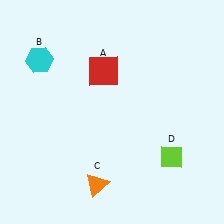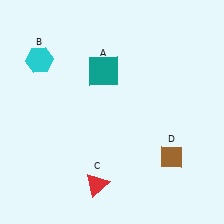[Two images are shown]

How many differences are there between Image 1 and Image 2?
There are 3 differences between the two images.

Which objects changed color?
A changed from red to teal. C changed from orange to red. D changed from lime to brown.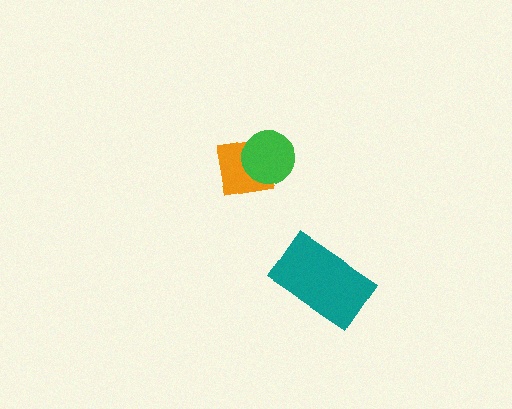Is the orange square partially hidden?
Yes, it is partially covered by another shape.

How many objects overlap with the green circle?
1 object overlaps with the green circle.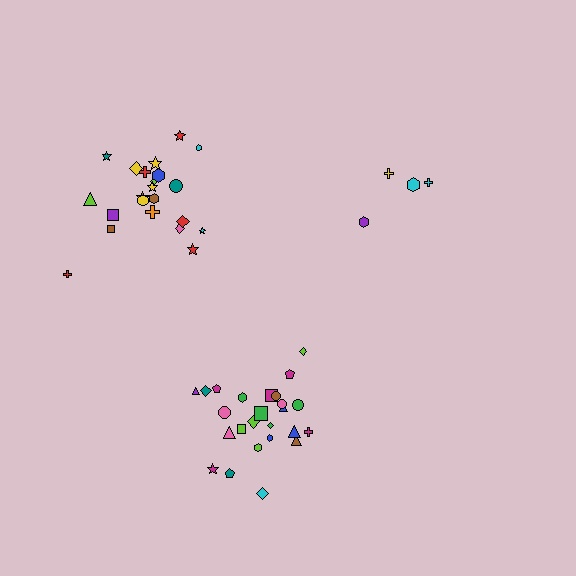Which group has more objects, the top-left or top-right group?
The top-left group.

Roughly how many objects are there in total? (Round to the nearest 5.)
Roughly 50 objects in total.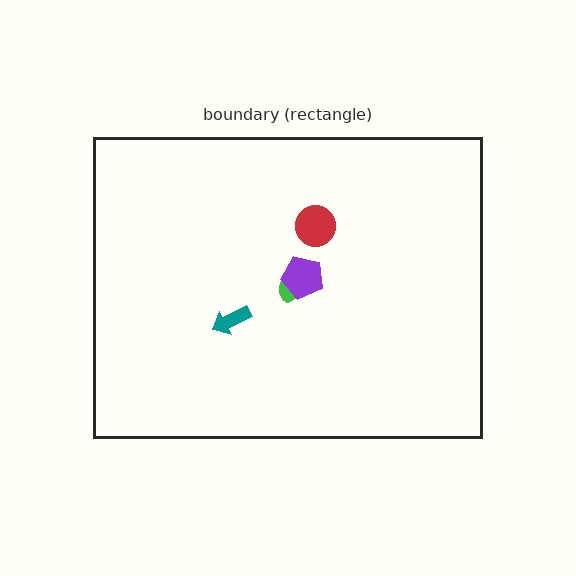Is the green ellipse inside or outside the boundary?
Inside.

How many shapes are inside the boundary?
4 inside, 0 outside.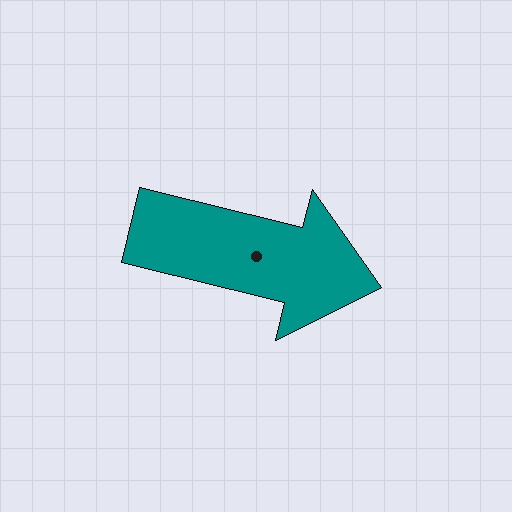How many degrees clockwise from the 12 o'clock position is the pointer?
Approximately 104 degrees.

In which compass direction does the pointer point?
East.